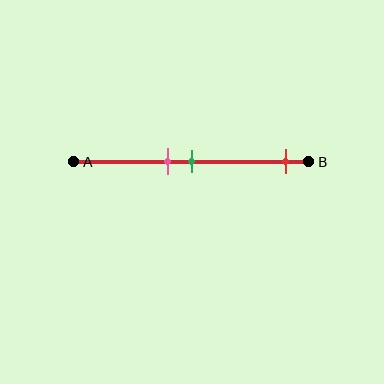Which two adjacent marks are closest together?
The pink and green marks are the closest adjacent pair.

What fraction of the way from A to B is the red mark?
The red mark is approximately 90% (0.9) of the way from A to B.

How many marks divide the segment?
There are 3 marks dividing the segment.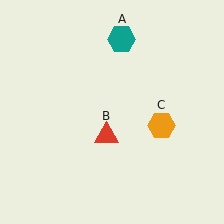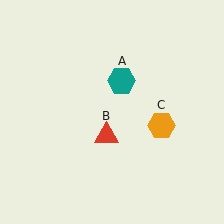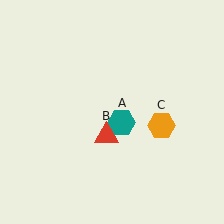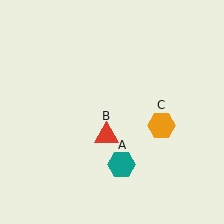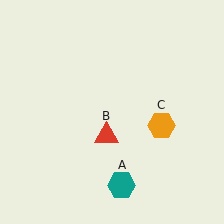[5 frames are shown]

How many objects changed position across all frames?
1 object changed position: teal hexagon (object A).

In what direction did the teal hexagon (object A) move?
The teal hexagon (object A) moved down.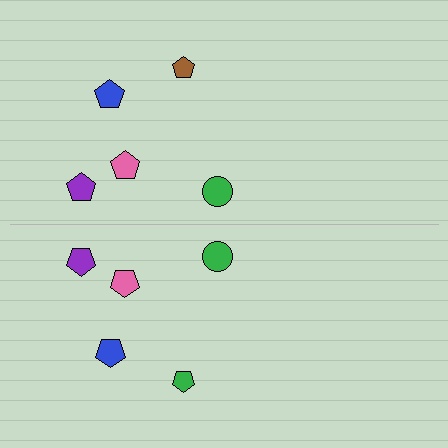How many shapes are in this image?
There are 10 shapes in this image.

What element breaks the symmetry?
The green pentagon on the bottom side breaks the symmetry — its mirror counterpart is brown.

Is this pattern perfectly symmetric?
No, the pattern is not perfectly symmetric. The green pentagon on the bottom side breaks the symmetry — its mirror counterpart is brown.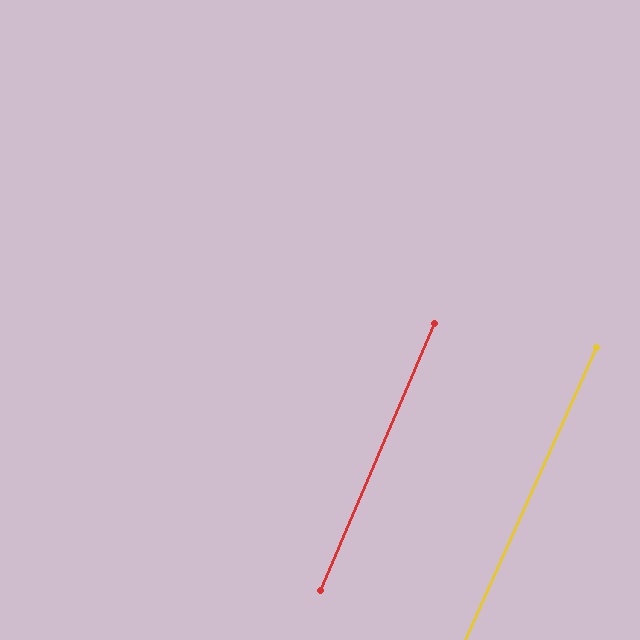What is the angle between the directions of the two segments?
Approximately 1 degree.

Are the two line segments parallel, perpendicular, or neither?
Parallel — their directions differ by only 1.0°.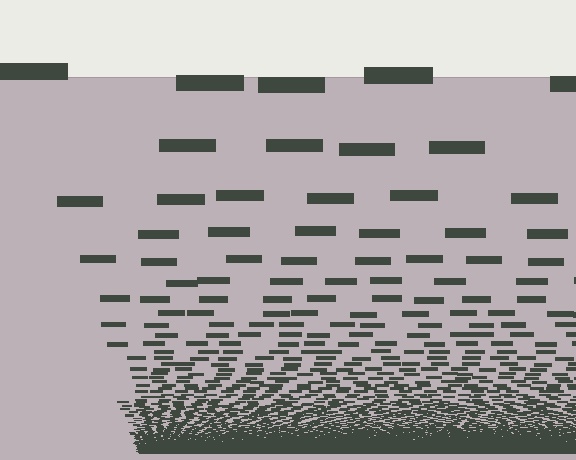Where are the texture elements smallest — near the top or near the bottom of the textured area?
Near the bottom.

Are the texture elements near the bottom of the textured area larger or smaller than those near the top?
Smaller. The gradient is inverted — elements near the bottom are smaller and denser.